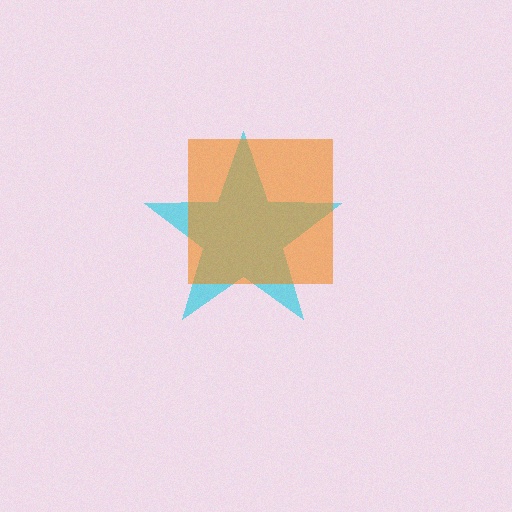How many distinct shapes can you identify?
There are 2 distinct shapes: a cyan star, an orange square.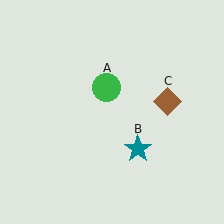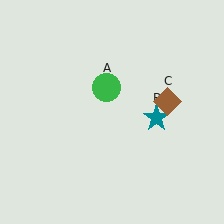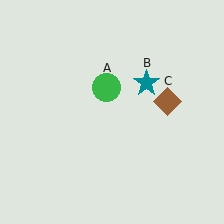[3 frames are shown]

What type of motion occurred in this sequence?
The teal star (object B) rotated counterclockwise around the center of the scene.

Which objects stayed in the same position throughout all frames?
Green circle (object A) and brown diamond (object C) remained stationary.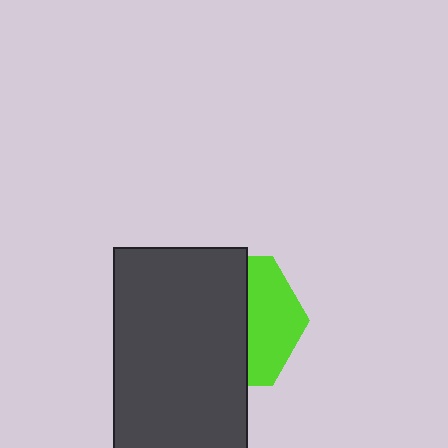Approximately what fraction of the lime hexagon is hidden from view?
Roughly 61% of the lime hexagon is hidden behind the dark gray rectangle.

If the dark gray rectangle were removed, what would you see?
You would see the complete lime hexagon.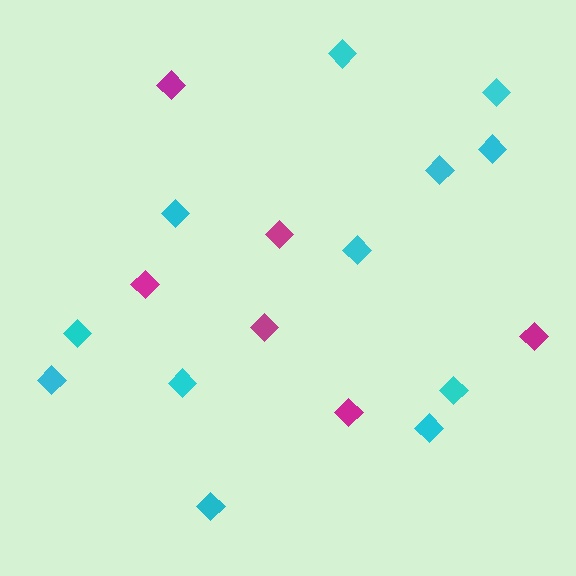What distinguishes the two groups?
There are 2 groups: one group of cyan diamonds (12) and one group of magenta diamonds (6).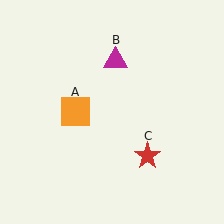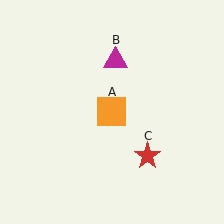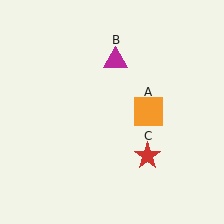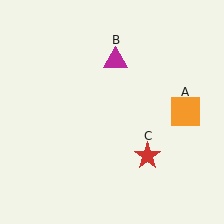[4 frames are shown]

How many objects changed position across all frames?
1 object changed position: orange square (object A).